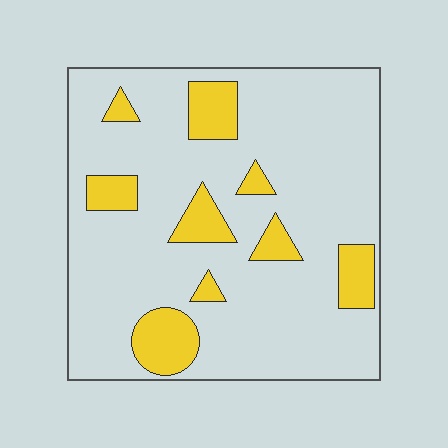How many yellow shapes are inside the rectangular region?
9.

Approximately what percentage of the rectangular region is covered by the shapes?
Approximately 15%.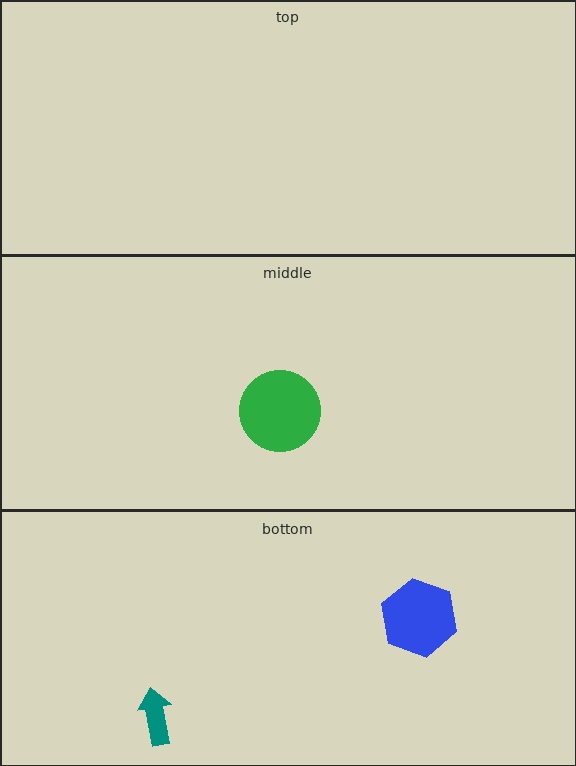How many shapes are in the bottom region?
2.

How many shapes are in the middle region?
1.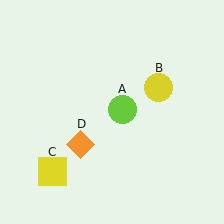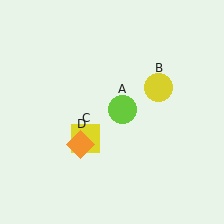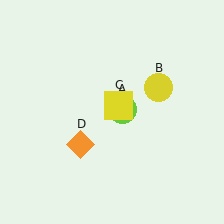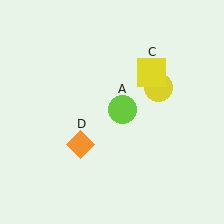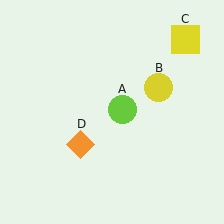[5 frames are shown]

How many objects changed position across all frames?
1 object changed position: yellow square (object C).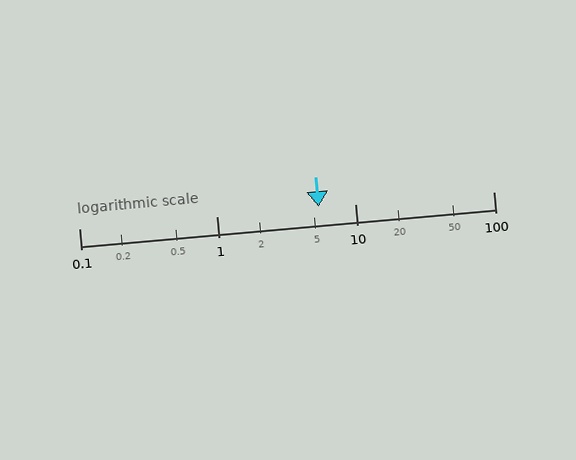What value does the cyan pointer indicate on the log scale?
The pointer indicates approximately 5.4.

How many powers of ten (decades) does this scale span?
The scale spans 3 decades, from 0.1 to 100.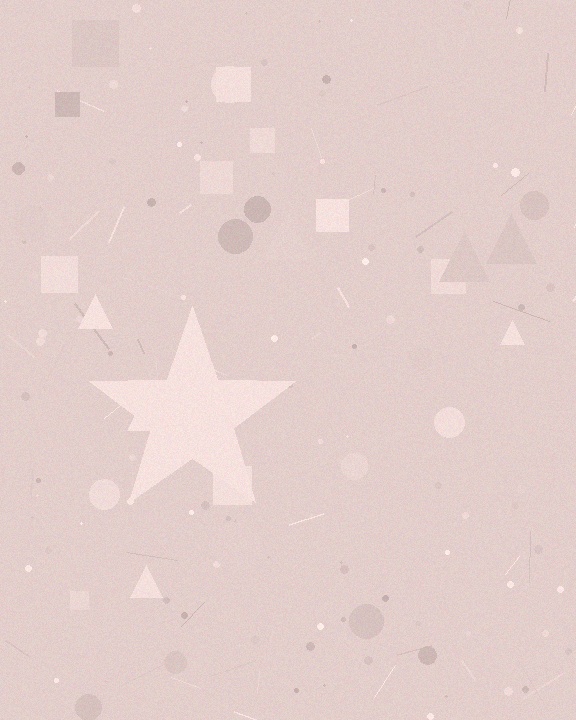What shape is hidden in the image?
A star is hidden in the image.